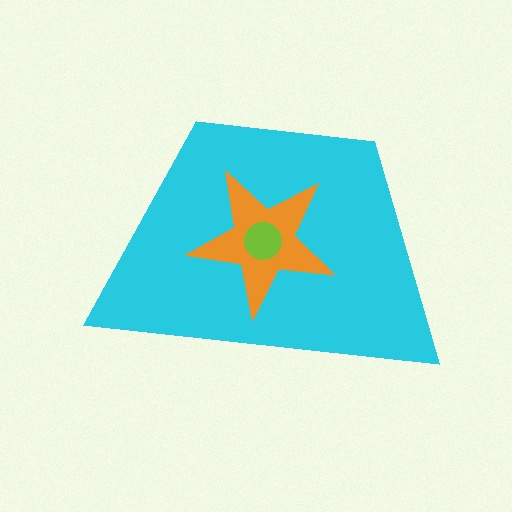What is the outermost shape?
The cyan trapezoid.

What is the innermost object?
The lime circle.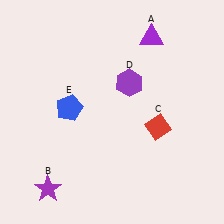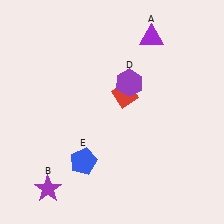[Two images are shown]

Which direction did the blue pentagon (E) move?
The blue pentagon (E) moved down.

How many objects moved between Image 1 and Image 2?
2 objects moved between the two images.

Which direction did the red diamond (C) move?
The red diamond (C) moved left.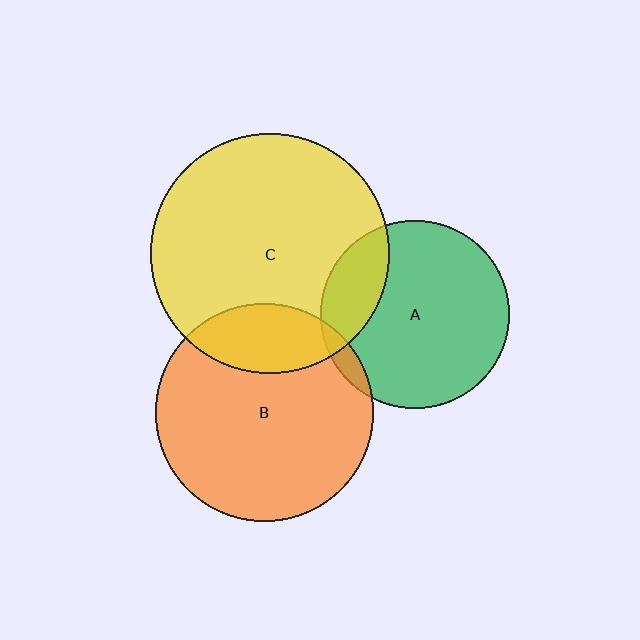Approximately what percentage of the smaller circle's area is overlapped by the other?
Approximately 20%.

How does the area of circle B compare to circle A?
Approximately 1.3 times.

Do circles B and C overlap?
Yes.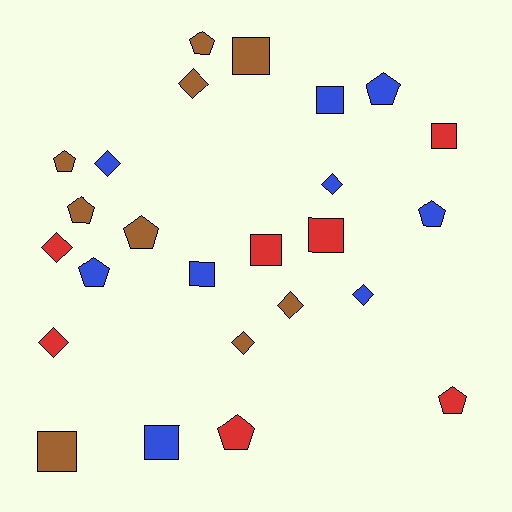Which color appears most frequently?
Brown, with 9 objects.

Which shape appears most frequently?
Pentagon, with 9 objects.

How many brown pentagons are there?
There are 4 brown pentagons.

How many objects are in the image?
There are 25 objects.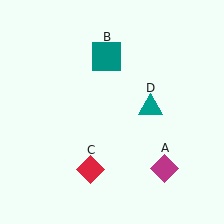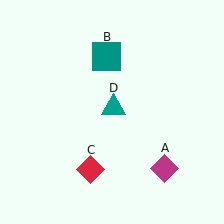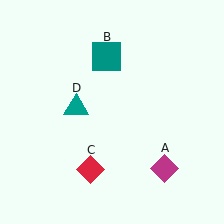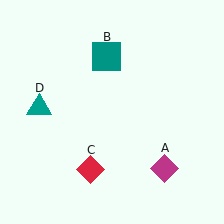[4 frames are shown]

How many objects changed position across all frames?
1 object changed position: teal triangle (object D).